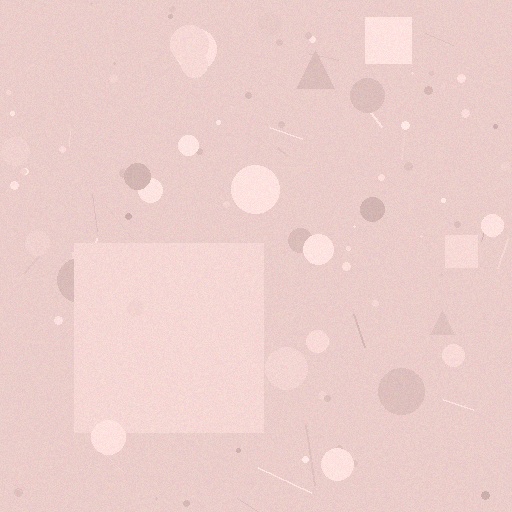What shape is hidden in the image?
A square is hidden in the image.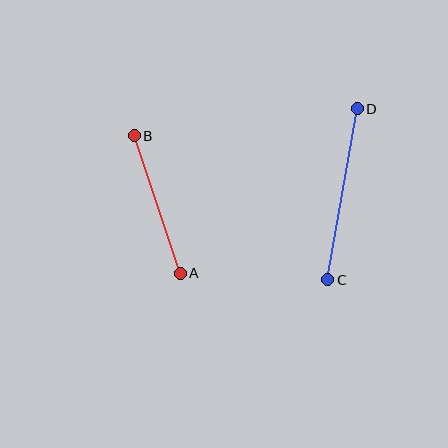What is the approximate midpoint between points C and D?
The midpoint is at approximately (342, 194) pixels.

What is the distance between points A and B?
The distance is approximately 145 pixels.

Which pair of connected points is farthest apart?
Points C and D are farthest apart.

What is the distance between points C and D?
The distance is approximately 173 pixels.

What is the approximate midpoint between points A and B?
The midpoint is at approximately (157, 205) pixels.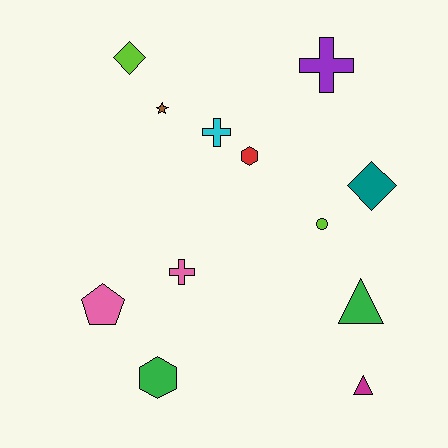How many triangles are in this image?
There are 2 triangles.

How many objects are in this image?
There are 12 objects.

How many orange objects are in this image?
There are no orange objects.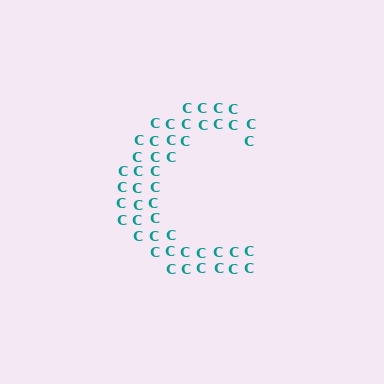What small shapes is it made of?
It is made of small letter C's.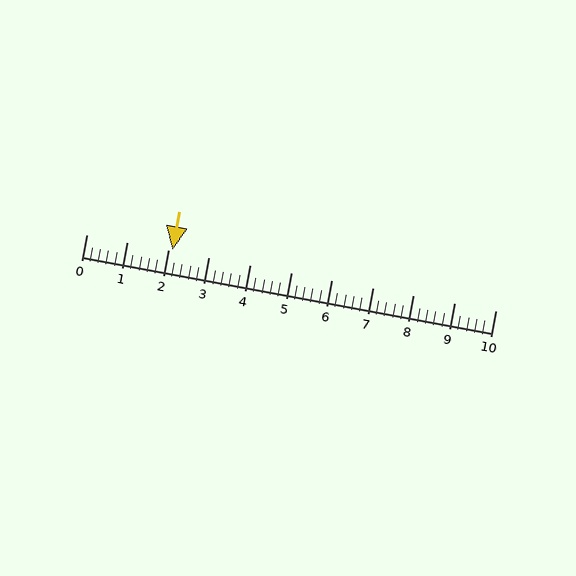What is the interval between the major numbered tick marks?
The major tick marks are spaced 1 units apart.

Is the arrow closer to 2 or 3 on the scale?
The arrow is closer to 2.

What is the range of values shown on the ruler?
The ruler shows values from 0 to 10.